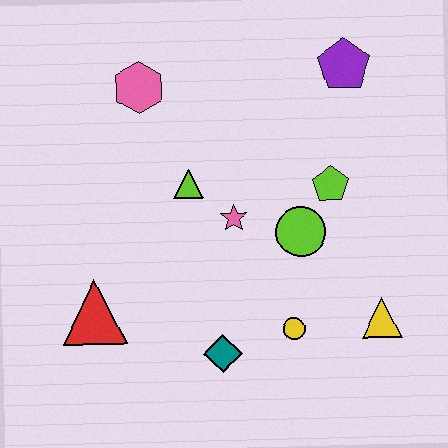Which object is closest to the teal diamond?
The yellow circle is closest to the teal diamond.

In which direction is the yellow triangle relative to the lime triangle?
The yellow triangle is to the right of the lime triangle.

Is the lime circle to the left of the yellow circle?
No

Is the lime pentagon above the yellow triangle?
Yes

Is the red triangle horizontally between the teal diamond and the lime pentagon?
No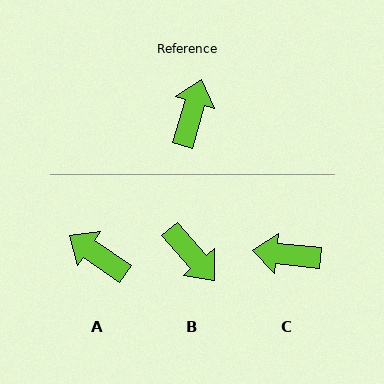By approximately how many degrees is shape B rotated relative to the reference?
Approximately 123 degrees clockwise.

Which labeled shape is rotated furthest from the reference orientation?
B, about 123 degrees away.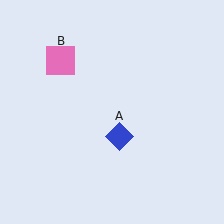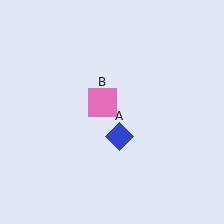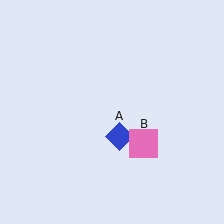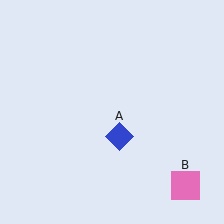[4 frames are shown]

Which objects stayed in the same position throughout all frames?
Blue diamond (object A) remained stationary.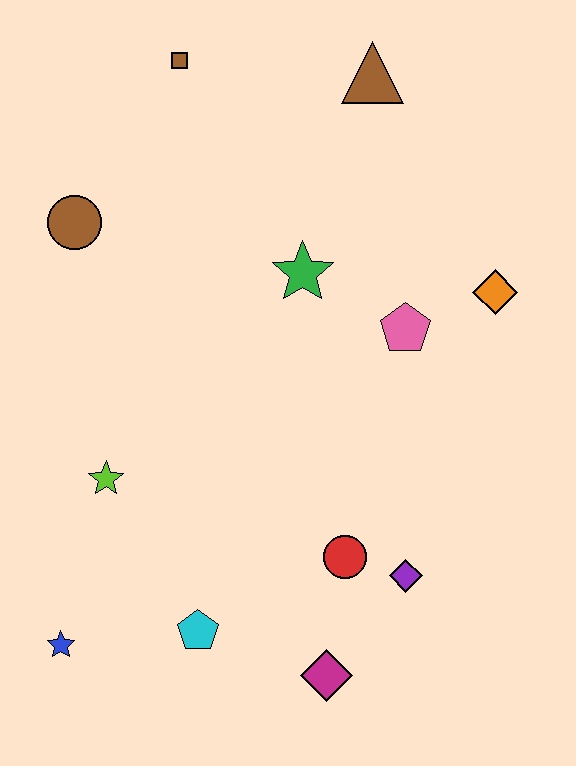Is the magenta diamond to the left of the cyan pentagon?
No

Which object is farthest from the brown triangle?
The blue star is farthest from the brown triangle.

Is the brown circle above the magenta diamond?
Yes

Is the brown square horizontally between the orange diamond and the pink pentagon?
No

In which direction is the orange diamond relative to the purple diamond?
The orange diamond is above the purple diamond.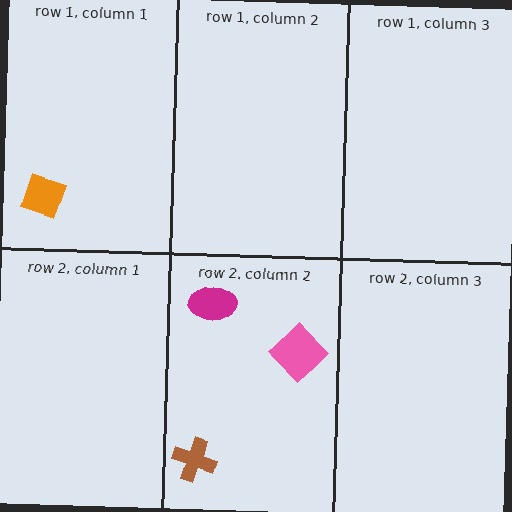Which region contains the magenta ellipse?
The row 2, column 2 region.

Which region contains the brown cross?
The row 2, column 2 region.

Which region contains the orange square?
The row 1, column 1 region.